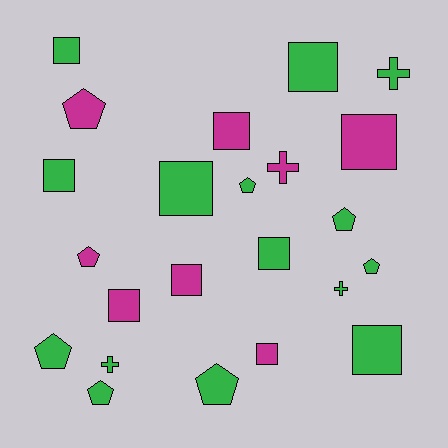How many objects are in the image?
There are 23 objects.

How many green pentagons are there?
There are 6 green pentagons.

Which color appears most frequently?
Green, with 15 objects.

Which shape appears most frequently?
Square, with 11 objects.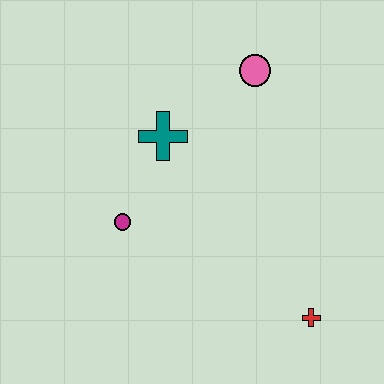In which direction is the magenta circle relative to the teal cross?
The magenta circle is below the teal cross.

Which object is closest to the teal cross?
The magenta circle is closest to the teal cross.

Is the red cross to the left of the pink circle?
No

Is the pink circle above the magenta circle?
Yes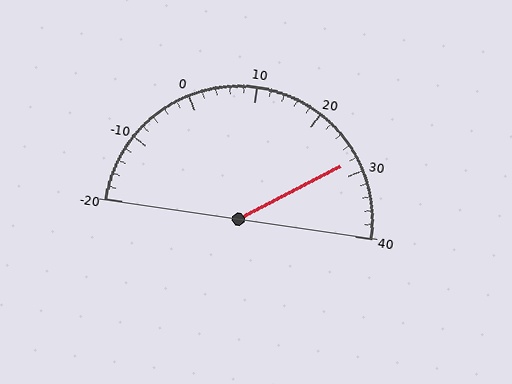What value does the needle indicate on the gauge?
The needle indicates approximately 28.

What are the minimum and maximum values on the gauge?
The gauge ranges from -20 to 40.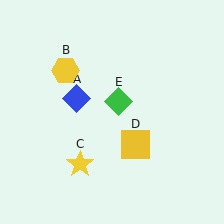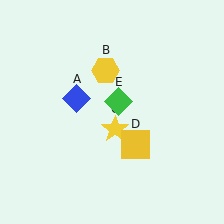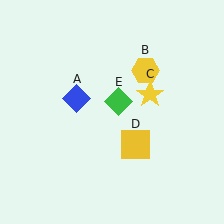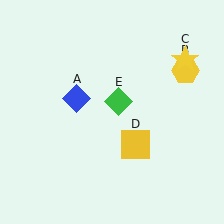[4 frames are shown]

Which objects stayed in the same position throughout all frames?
Blue diamond (object A) and yellow square (object D) and green diamond (object E) remained stationary.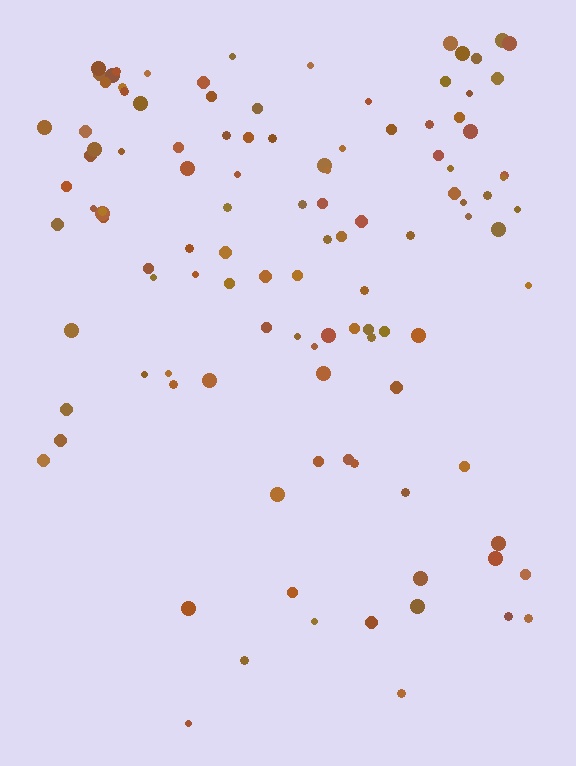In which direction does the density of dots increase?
From bottom to top, with the top side densest.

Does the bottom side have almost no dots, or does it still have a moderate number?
Still a moderate number, just noticeably fewer than the top.